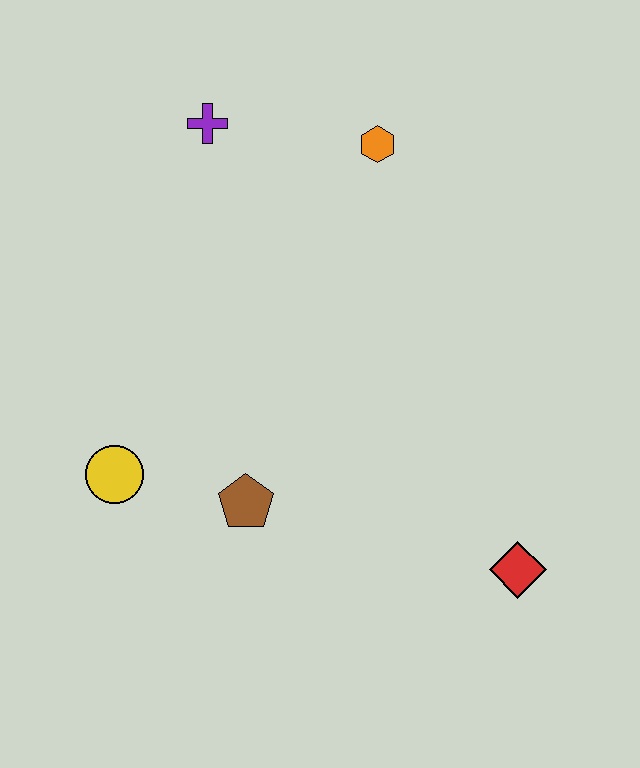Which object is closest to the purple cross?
The orange hexagon is closest to the purple cross.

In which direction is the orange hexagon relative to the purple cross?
The orange hexagon is to the right of the purple cross.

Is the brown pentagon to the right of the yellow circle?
Yes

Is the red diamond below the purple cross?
Yes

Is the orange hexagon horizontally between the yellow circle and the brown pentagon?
No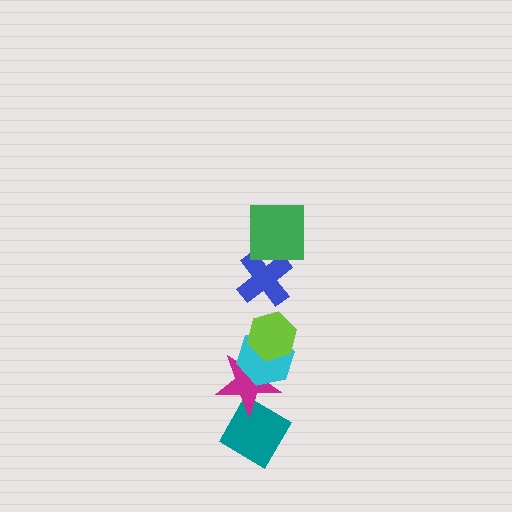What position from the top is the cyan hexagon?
The cyan hexagon is 4th from the top.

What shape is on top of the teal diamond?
The magenta star is on top of the teal diamond.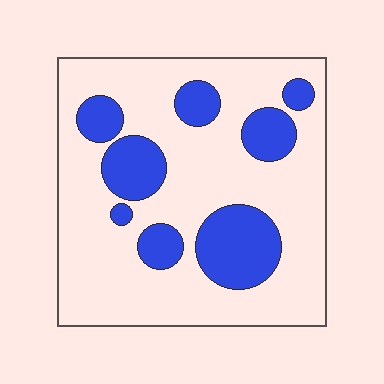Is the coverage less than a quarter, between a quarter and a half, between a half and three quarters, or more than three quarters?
Between a quarter and a half.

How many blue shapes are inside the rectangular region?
8.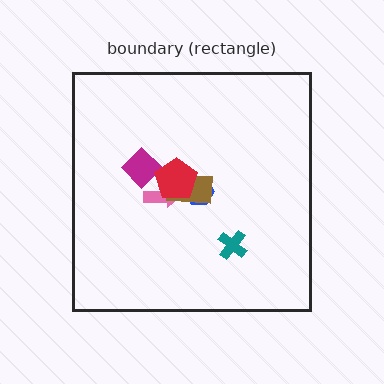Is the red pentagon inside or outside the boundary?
Inside.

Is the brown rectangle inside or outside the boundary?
Inside.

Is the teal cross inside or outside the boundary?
Inside.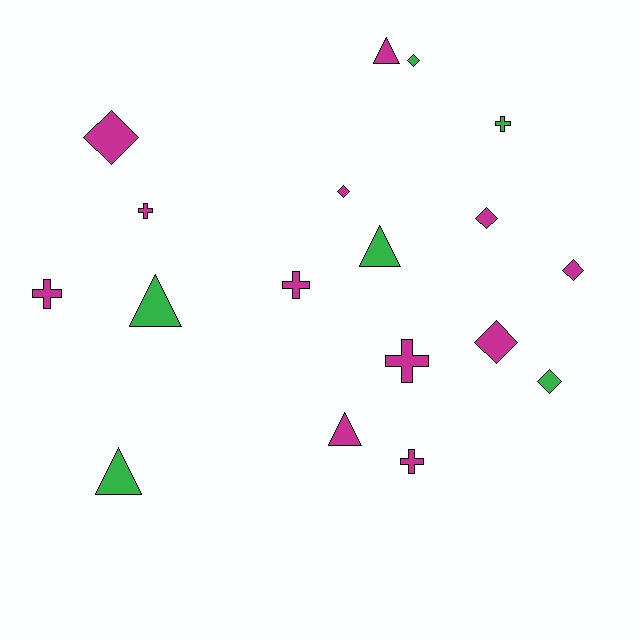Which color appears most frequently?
Magenta, with 12 objects.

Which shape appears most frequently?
Diamond, with 7 objects.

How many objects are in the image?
There are 18 objects.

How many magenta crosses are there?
There are 5 magenta crosses.